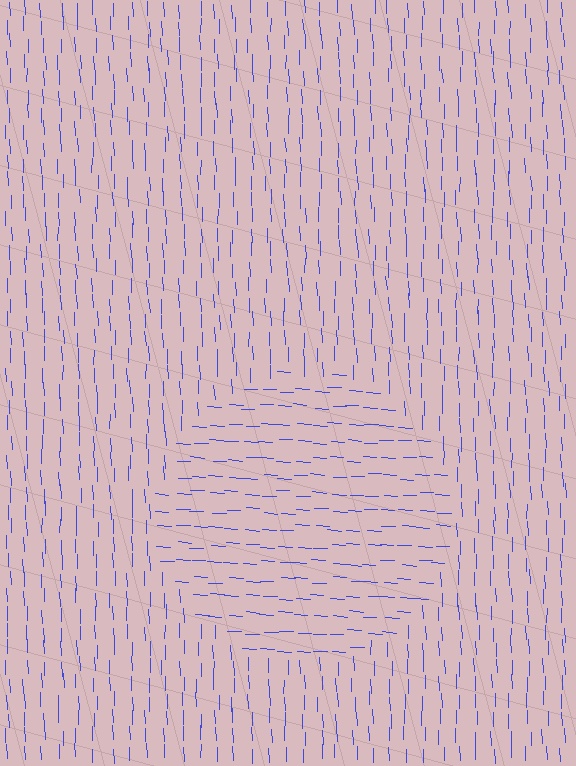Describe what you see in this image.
The image is filled with small blue line segments. A circle region in the image has lines oriented differently from the surrounding lines, creating a visible texture boundary.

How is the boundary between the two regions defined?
The boundary is defined purely by a change in line orientation (approximately 85 degrees difference). All lines are the same color and thickness.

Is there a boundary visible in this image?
Yes, there is a texture boundary formed by a change in line orientation.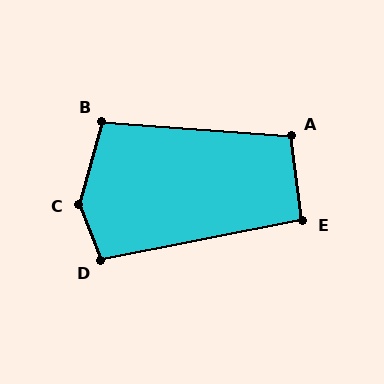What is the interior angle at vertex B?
Approximately 102 degrees (obtuse).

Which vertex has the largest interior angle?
C, at approximately 142 degrees.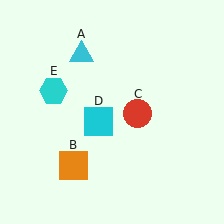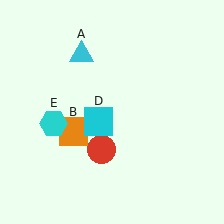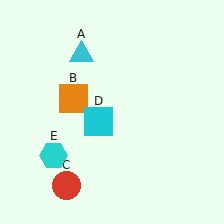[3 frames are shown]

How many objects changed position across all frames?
3 objects changed position: orange square (object B), red circle (object C), cyan hexagon (object E).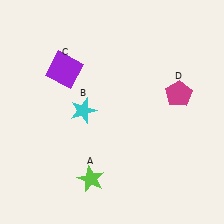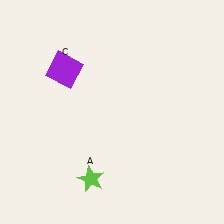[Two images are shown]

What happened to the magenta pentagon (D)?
The magenta pentagon (D) was removed in Image 2. It was in the top-right area of Image 1.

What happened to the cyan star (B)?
The cyan star (B) was removed in Image 2. It was in the top-left area of Image 1.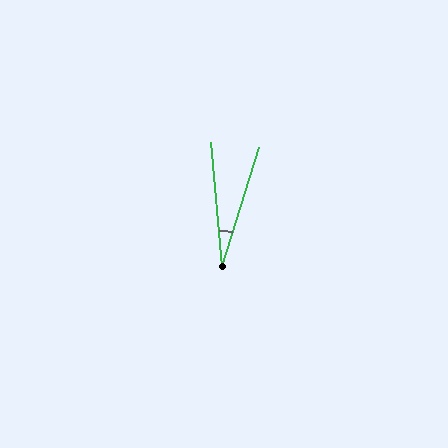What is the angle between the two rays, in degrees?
Approximately 23 degrees.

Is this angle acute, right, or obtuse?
It is acute.